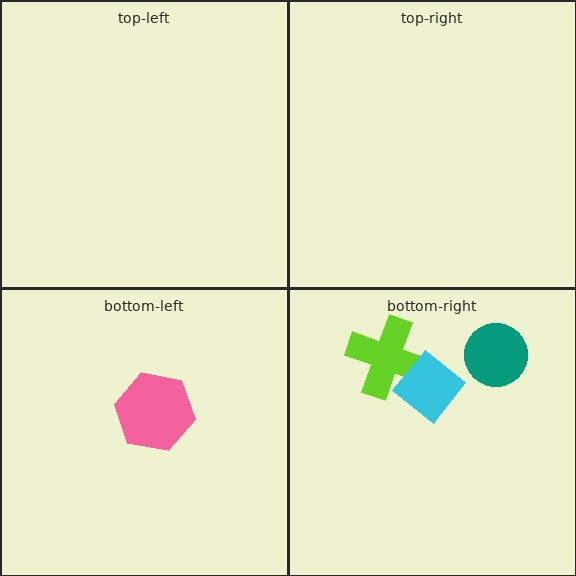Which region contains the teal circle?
The bottom-right region.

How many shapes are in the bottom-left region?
1.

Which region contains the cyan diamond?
The bottom-right region.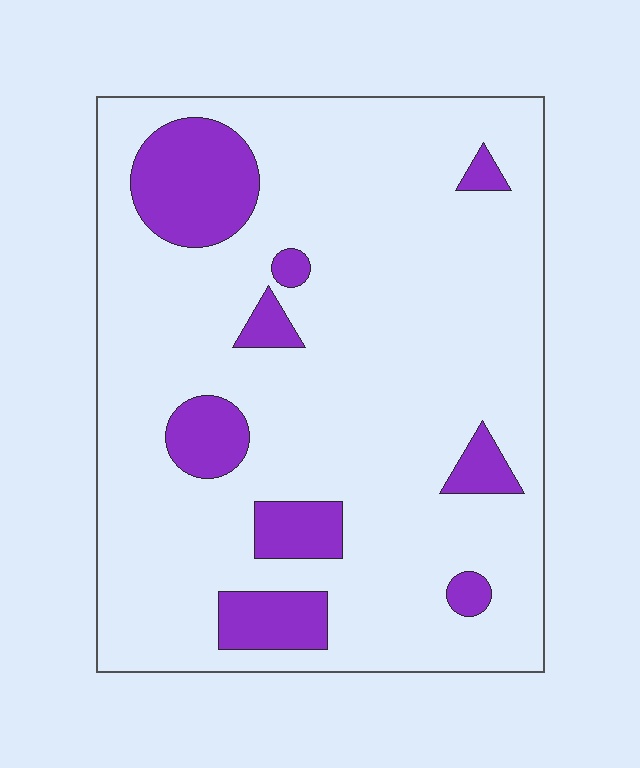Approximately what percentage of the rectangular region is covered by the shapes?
Approximately 15%.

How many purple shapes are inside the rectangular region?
9.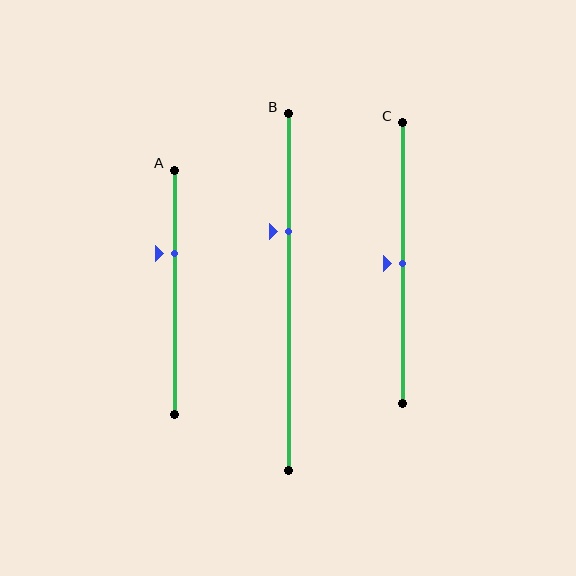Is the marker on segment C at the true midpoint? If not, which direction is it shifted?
Yes, the marker on segment C is at the true midpoint.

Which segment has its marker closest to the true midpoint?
Segment C has its marker closest to the true midpoint.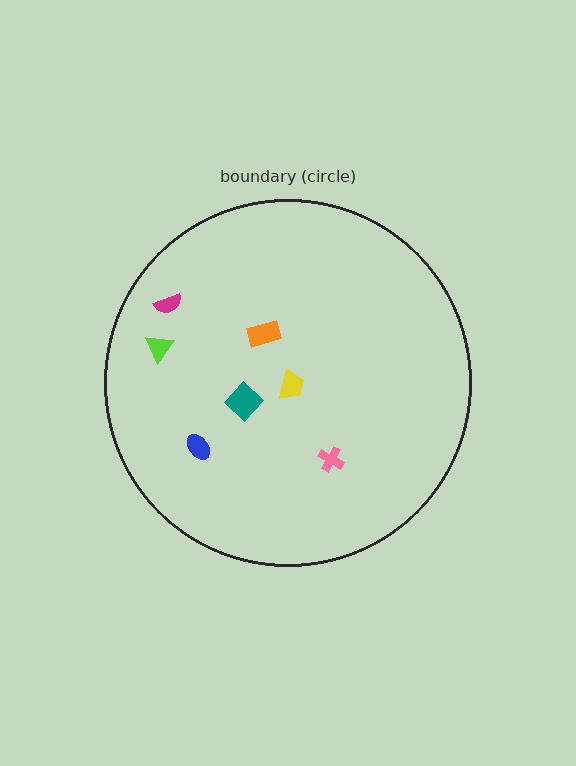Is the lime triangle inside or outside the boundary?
Inside.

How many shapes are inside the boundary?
7 inside, 0 outside.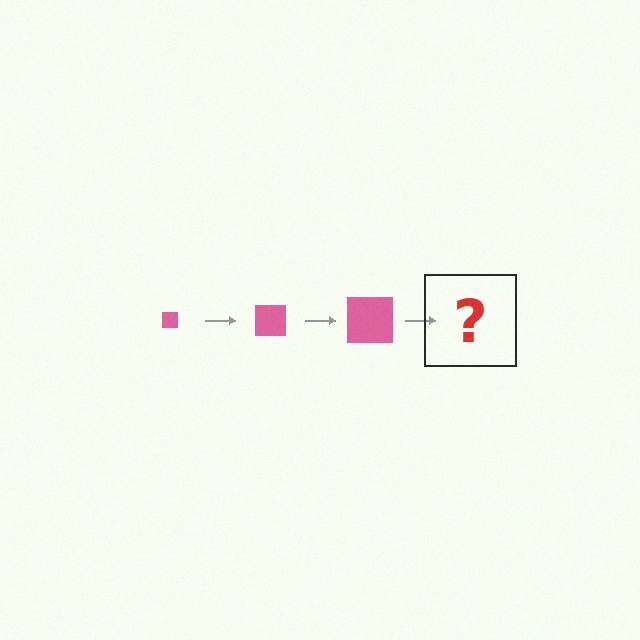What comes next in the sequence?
The next element should be a pink square, larger than the previous one.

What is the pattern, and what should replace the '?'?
The pattern is that the square gets progressively larger each step. The '?' should be a pink square, larger than the previous one.